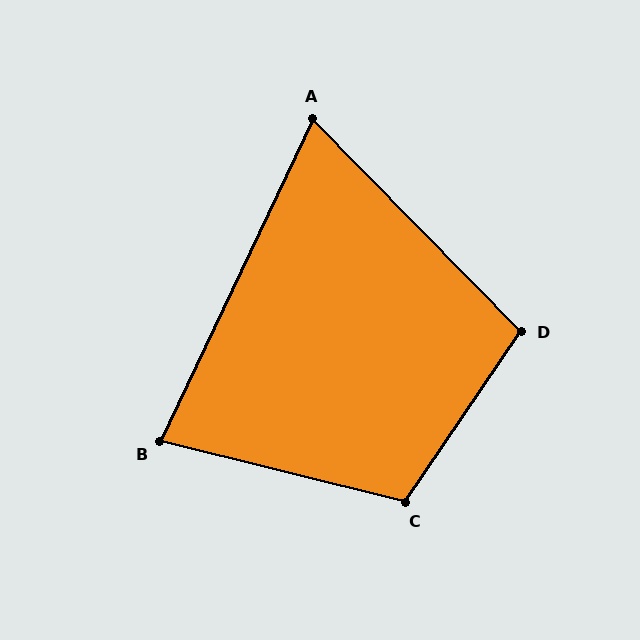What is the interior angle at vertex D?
Approximately 101 degrees (obtuse).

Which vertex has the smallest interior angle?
A, at approximately 70 degrees.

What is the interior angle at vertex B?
Approximately 79 degrees (acute).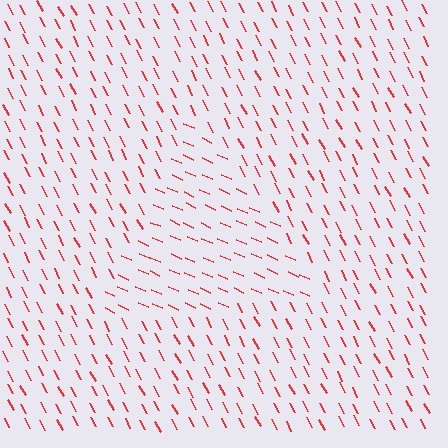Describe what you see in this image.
The image is filled with small red line segments. A triangle region in the image has lines oriented differently from the surrounding lines, creating a visible texture boundary.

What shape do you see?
I see a triangle.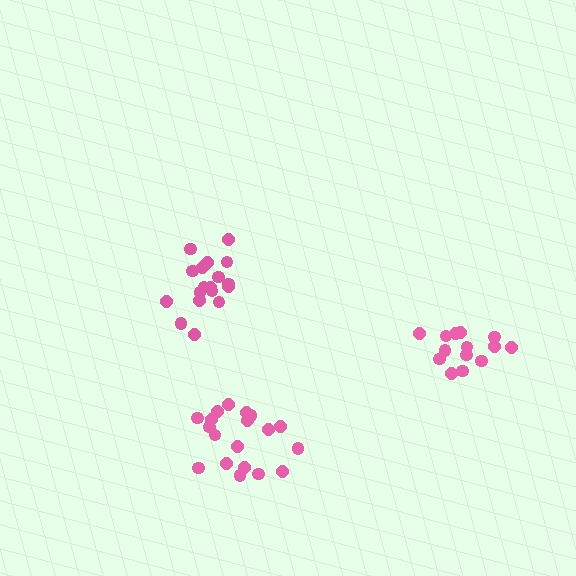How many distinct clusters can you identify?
There are 3 distinct clusters.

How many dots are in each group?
Group 1: 18 dots, Group 2: 14 dots, Group 3: 19 dots (51 total).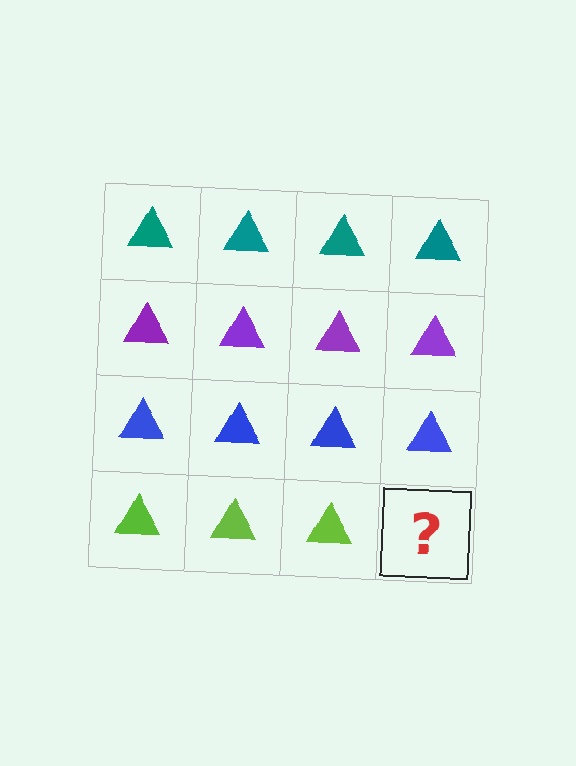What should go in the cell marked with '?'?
The missing cell should contain a lime triangle.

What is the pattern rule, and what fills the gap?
The rule is that each row has a consistent color. The gap should be filled with a lime triangle.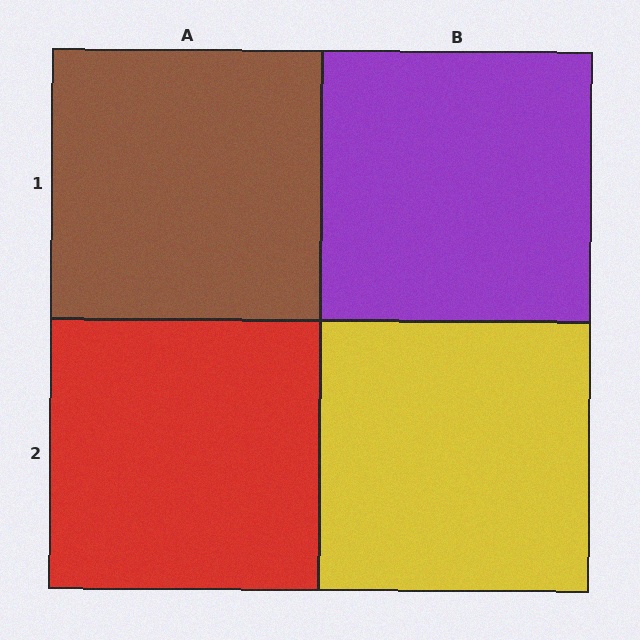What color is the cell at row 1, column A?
Brown.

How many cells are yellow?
1 cell is yellow.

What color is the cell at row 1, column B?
Purple.